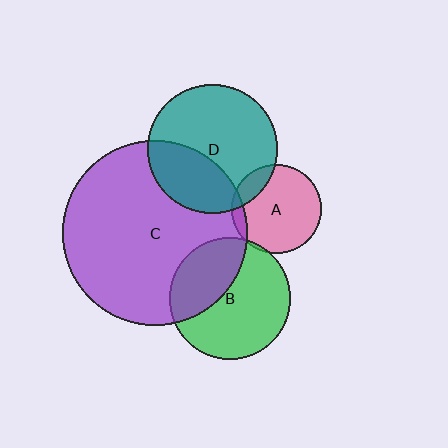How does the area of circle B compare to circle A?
Approximately 1.8 times.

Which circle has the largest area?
Circle C (purple).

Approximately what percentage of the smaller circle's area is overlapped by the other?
Approximately 5%.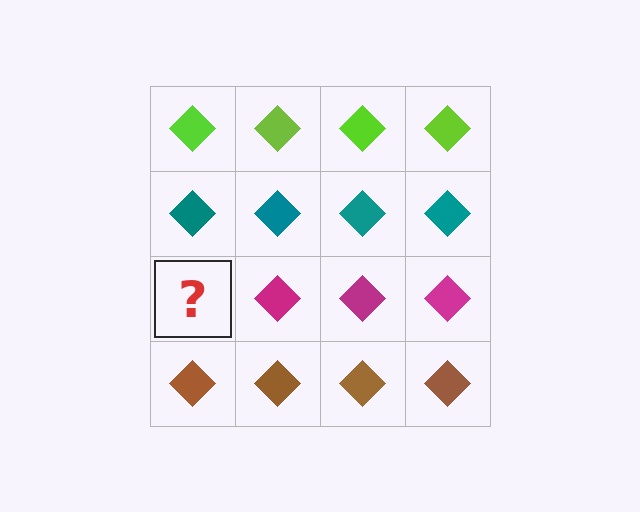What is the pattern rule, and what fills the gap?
The rule is that each row has a consistent color. The gap should be filled with a magenta diamond.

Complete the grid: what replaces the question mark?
The question mark should be replaced with a magenta diamond.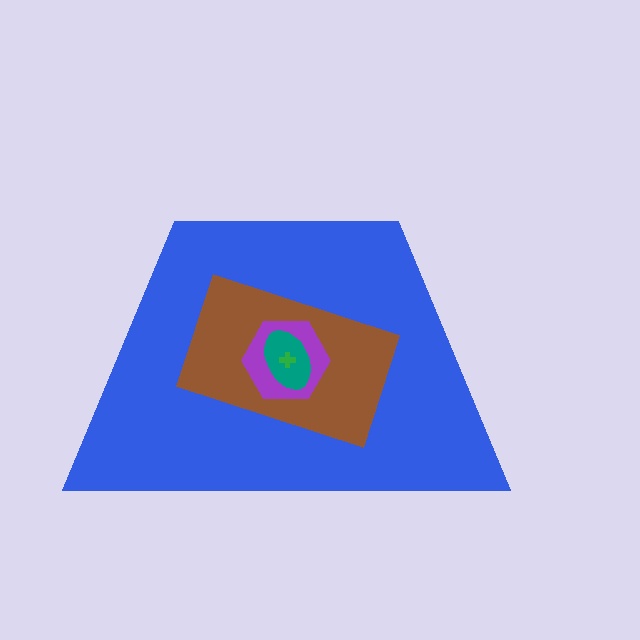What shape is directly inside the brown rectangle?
The purple hexagon.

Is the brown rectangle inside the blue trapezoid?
Yes.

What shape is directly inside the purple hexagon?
The teal ellipse.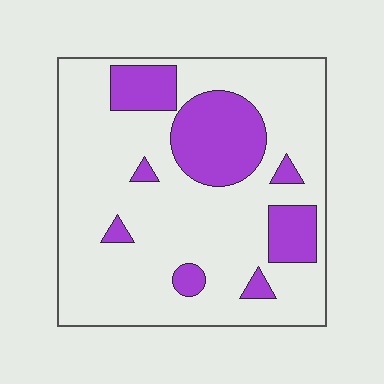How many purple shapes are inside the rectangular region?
8.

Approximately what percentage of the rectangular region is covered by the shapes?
Approximately 20%.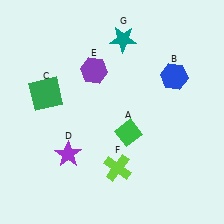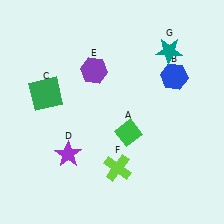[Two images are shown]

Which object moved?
The teal star (G) moved right.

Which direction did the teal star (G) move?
The teal star (G) moved right.